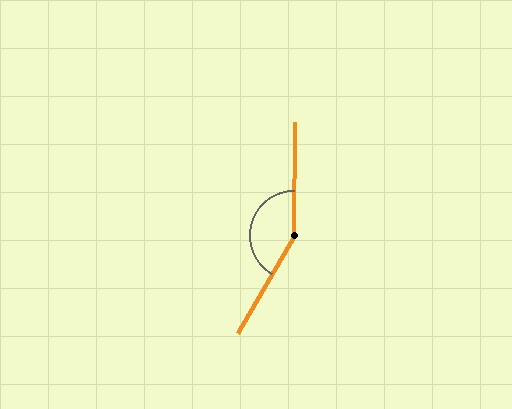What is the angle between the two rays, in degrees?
Approximately 151 degrees.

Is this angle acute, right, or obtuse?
It is obtuse.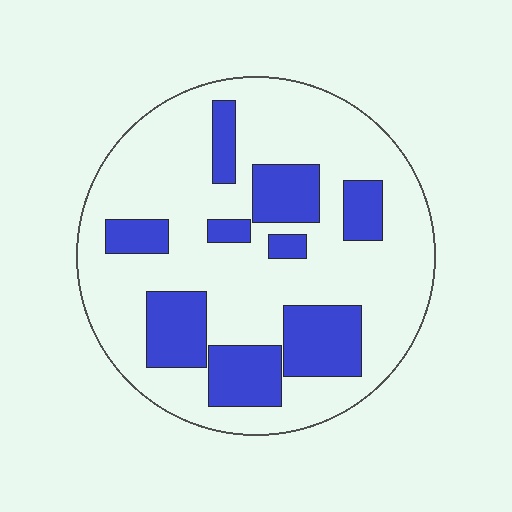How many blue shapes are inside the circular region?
9.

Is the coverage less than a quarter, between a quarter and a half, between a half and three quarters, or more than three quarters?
Between a quarter and a half.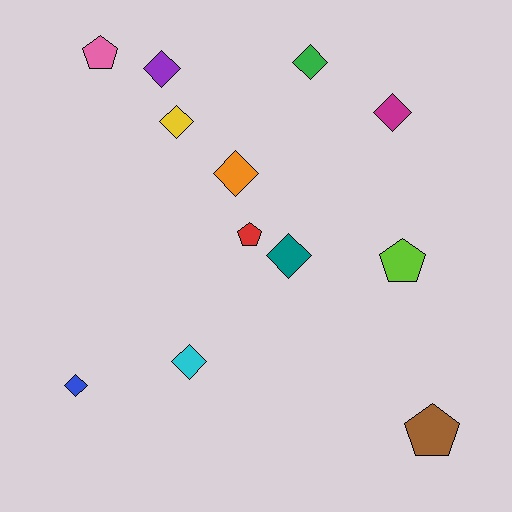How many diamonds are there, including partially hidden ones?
There are 8 diamonds.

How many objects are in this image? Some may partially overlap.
There are 12 objects.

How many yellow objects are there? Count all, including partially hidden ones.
There is 1 yellow object.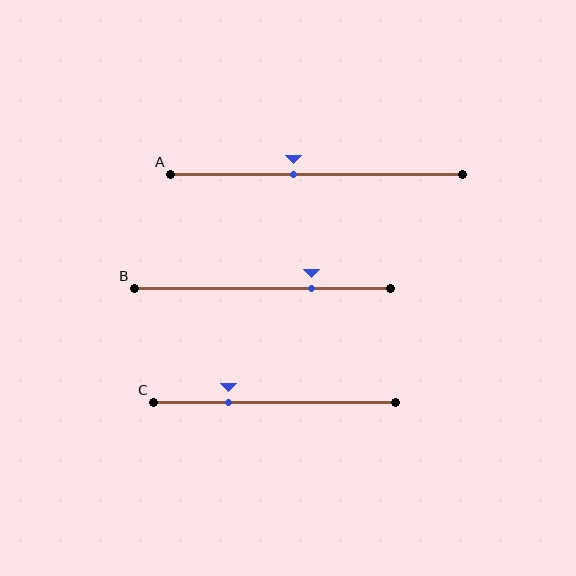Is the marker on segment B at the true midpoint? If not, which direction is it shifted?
No, the marker on segment B is shifted to the right by about 19% of the segment length.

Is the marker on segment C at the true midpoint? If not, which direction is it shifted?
No, the marker on segment C is shifted to the left by about 19% of the segment length.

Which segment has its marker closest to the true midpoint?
Segment A has its marker closest to the true midpoint.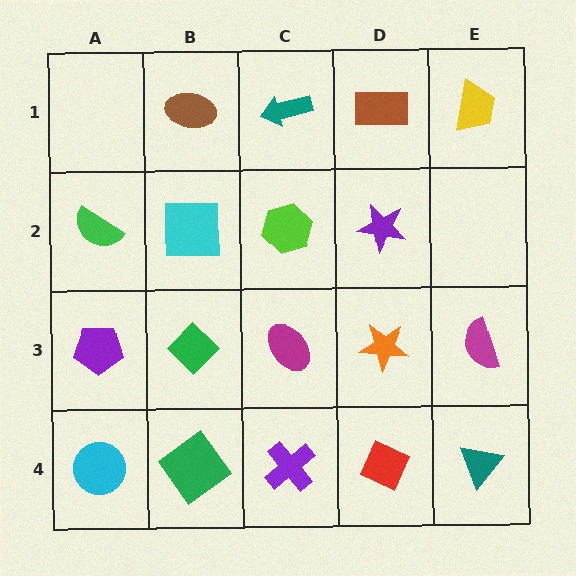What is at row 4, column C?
A purple cross.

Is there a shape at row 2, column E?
No, that cell is empty.